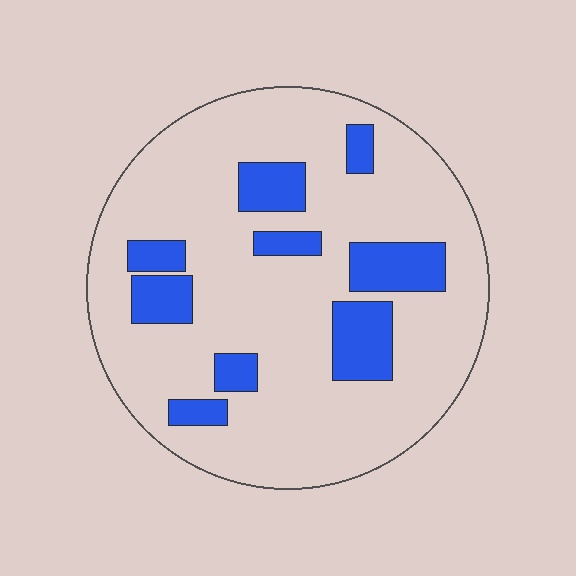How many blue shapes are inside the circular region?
9.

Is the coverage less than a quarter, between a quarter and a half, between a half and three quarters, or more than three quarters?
Less than a quarter.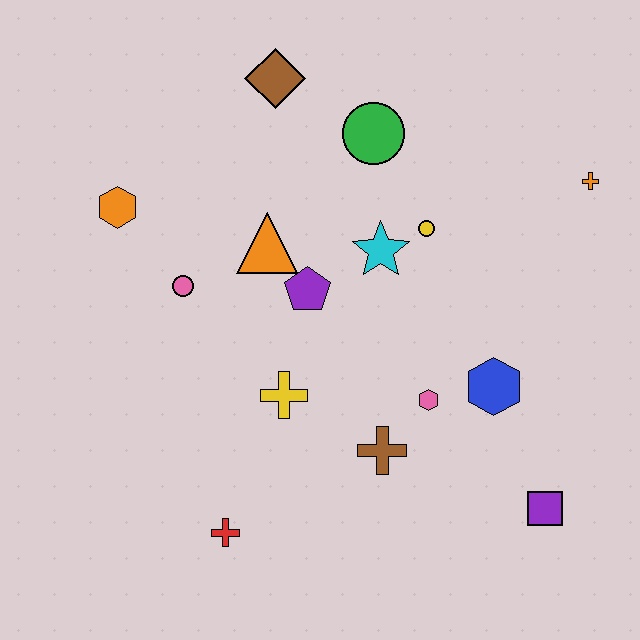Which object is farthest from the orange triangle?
The purple square is farthest from the orange triangle.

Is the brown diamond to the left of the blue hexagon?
Yes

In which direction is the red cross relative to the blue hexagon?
The red cross is to the left of the blue hexagon.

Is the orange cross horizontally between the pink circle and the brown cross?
No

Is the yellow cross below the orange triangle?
Yes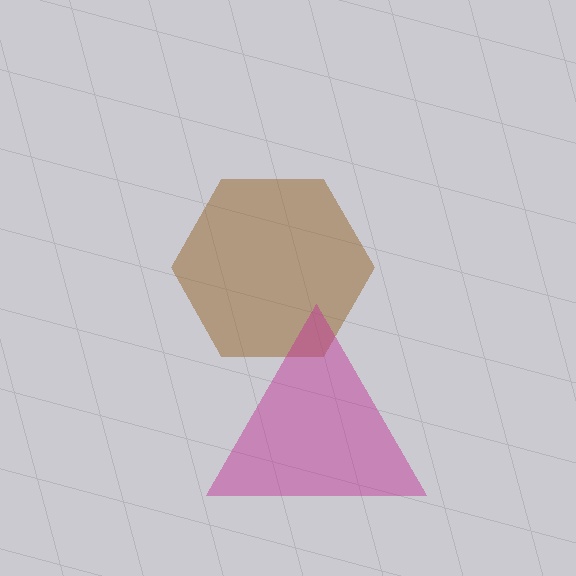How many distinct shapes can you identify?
There are 2 distinct shapes: a brown hexagon, a magenta triangle.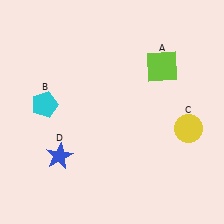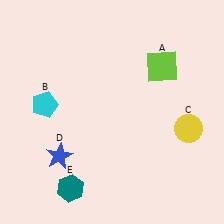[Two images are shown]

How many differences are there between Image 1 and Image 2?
There is 1 difference between the two images.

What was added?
A teal hexagon (E) was added in Image 2.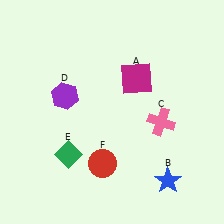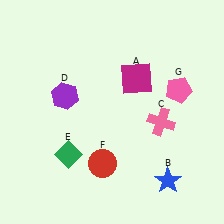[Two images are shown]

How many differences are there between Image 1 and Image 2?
There is 1 difference between the two images.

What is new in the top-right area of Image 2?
A pink pentagon (G) was added in the top-right area of Image 2.